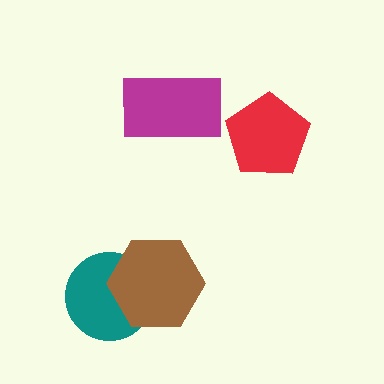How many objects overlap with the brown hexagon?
1 object overlaps with the brown hexagon.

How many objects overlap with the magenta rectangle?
0 objects overlap with the magenta rectangle.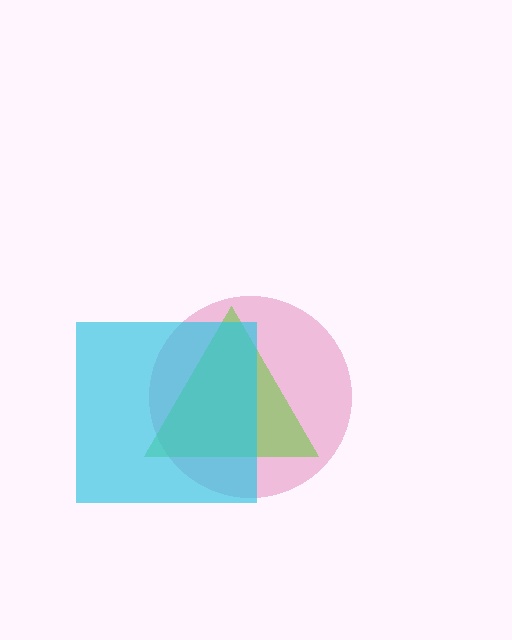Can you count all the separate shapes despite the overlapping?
Yes, there are 3 separate shapes.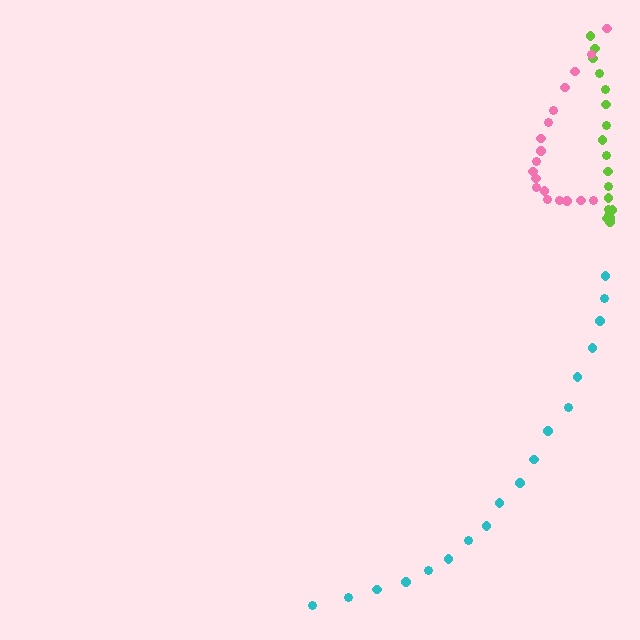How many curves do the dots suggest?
There are 3 distinct paths.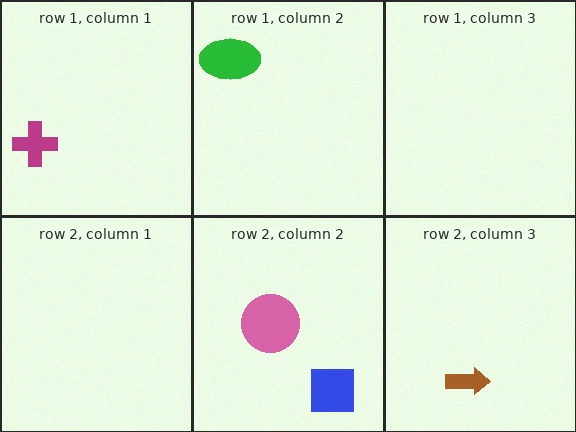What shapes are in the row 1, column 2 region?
The green ellipse.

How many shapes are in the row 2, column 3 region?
1.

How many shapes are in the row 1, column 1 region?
1.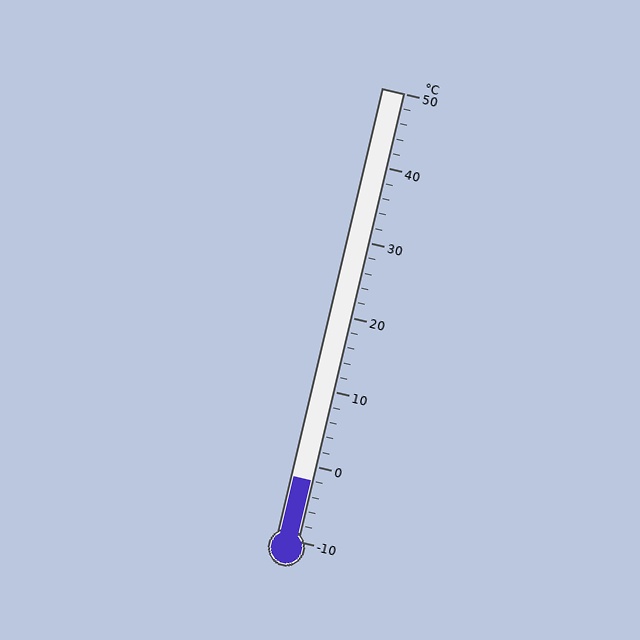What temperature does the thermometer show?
The thermometer shows approximately -2°C.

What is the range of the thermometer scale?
The thermometer scale ranges from -10°C to 50°C.